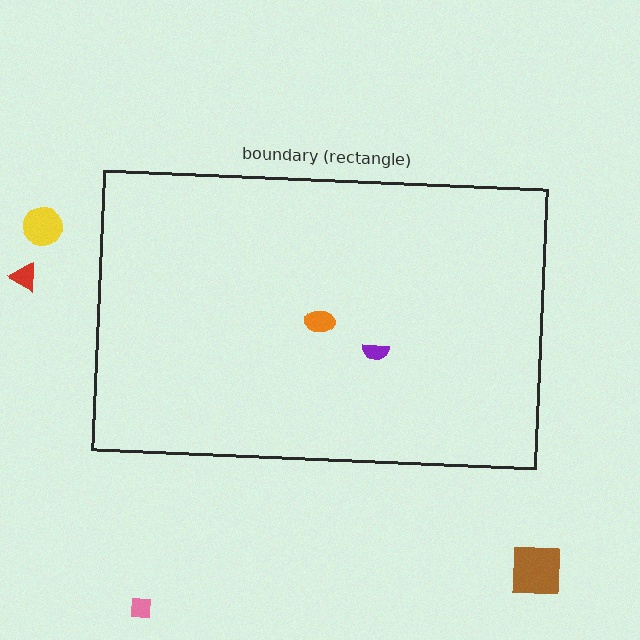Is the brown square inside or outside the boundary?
Outside.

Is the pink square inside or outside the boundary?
Outside.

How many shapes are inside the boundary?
2 inside, 4 outside.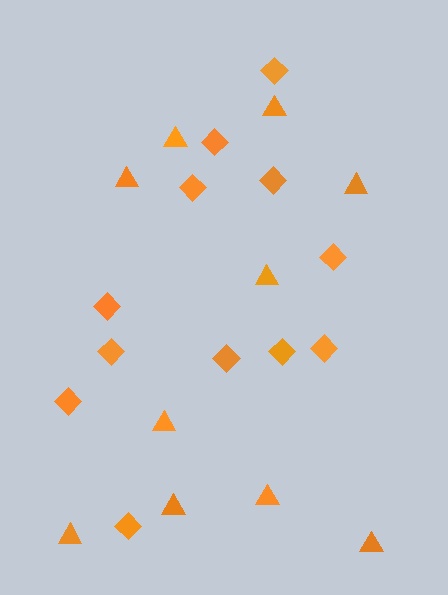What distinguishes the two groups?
There are 2 groups: one group of triangles (10) and one group of diamonds (12).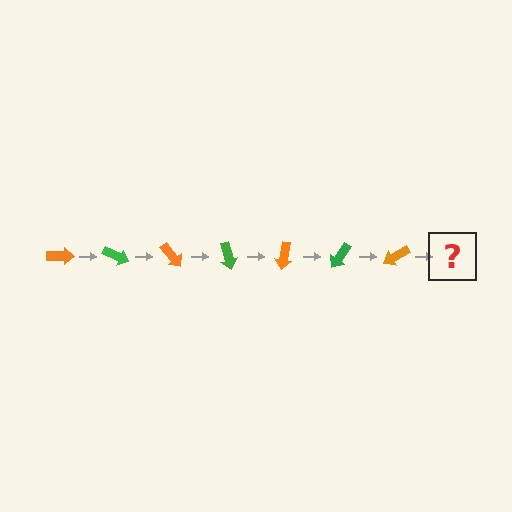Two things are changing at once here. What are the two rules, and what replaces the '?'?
The two rules are that it rotates 25 degrees each step and the color cycles through orange and green. The '?' should be a green arrow, rotated 175 degrees from the start.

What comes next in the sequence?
The next element should be a green arrow, rotated 175 degrees from the start.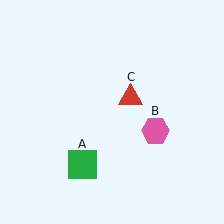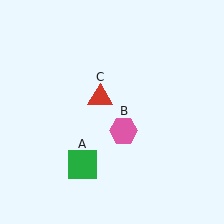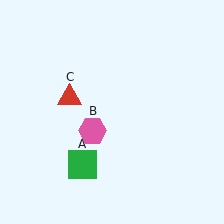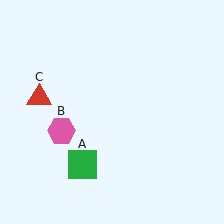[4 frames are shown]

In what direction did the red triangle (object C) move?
The red triangle (object C) moved left.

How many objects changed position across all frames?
2 objects changed position: pink hexagon (object B), red triangle (object C).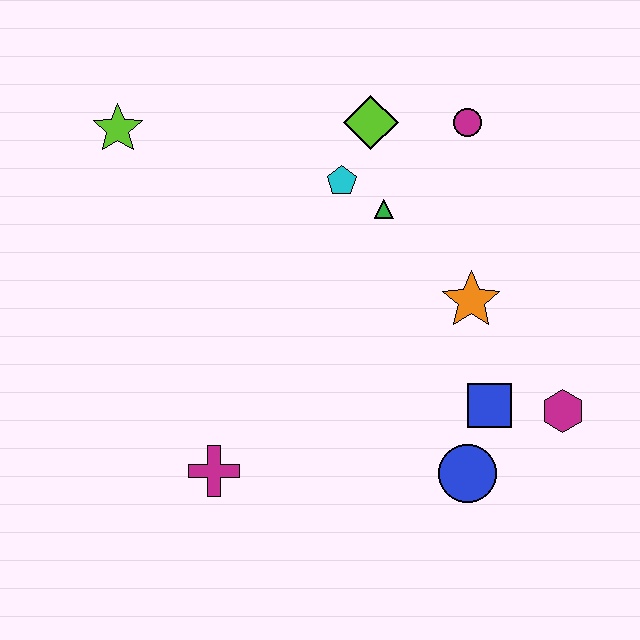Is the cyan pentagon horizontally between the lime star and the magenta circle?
Yes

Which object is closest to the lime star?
The cyan pentagon is closest to the lime star.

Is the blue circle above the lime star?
No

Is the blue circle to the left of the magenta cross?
No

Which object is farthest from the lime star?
The magenta hexagon is farthest from the lime star.